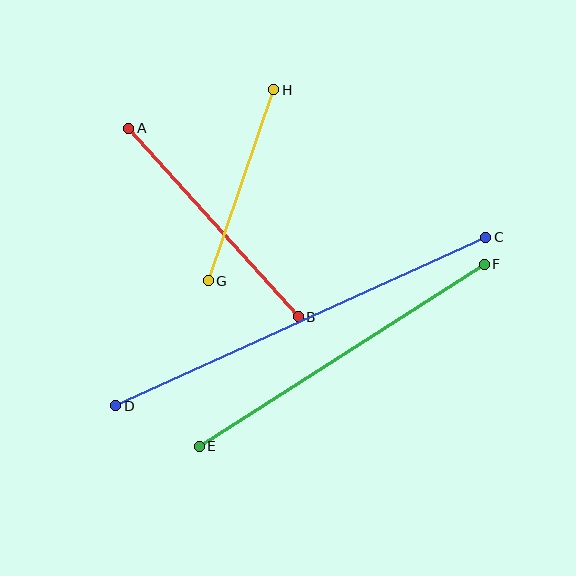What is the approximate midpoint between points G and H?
The midpoint is at approximately (241, 185) pixels.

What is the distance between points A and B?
The distance is approximately 254 pixels.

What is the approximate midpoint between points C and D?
The midpoint is at approximately (301, 322) pixels.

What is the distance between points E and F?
The distance is approximately 338 pixels.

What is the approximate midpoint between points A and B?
The midpoint is at approximately (213, 223) pixels.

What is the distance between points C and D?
The distance is approximately 407 pixels.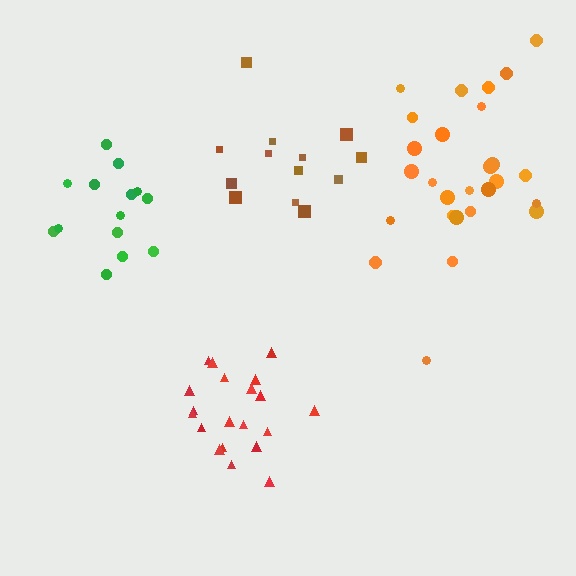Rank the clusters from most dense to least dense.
green, red, orange, brown.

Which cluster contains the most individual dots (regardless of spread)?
Orange (27).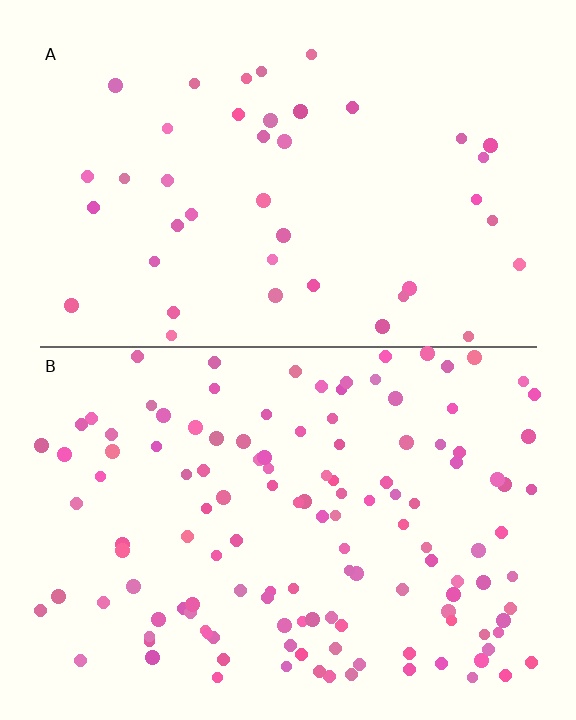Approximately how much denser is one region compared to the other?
Approximately 3.2× — region B over region A.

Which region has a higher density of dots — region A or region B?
B (the bottom).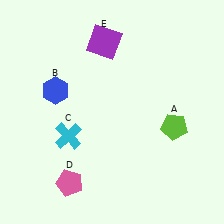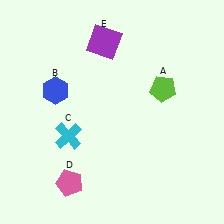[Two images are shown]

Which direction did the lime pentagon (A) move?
The lime pentagon (A) moved up.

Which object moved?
The lime pentagon (A) moved up.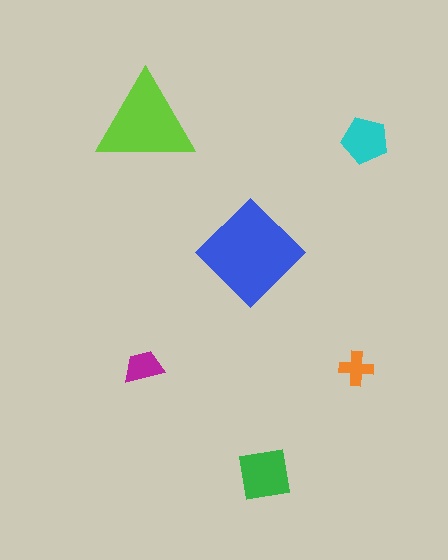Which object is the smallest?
The orange cross.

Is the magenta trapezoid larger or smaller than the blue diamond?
Smaller.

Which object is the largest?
The blue diamond.